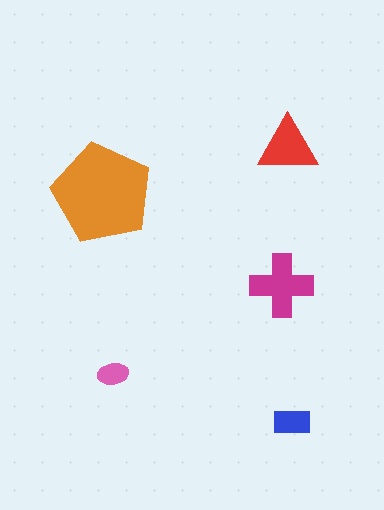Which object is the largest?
The orange pentagon.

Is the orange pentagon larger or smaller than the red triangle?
Larger.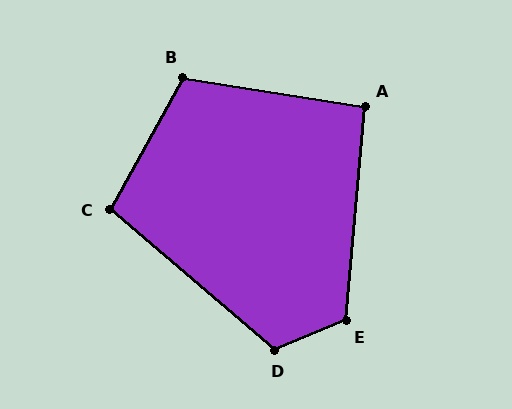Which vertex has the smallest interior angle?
A, at approximately 94 degrees.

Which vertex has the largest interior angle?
E, at approximately 118 degrees.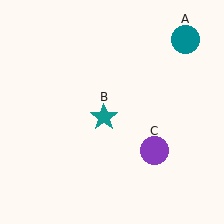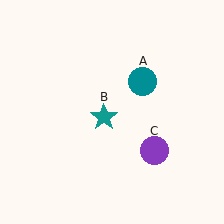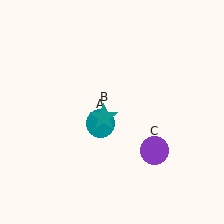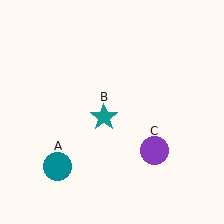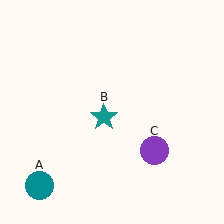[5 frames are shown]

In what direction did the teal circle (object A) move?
The teal circle (object A) moved down and to the left.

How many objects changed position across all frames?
1 object changed position: teal circle (object A).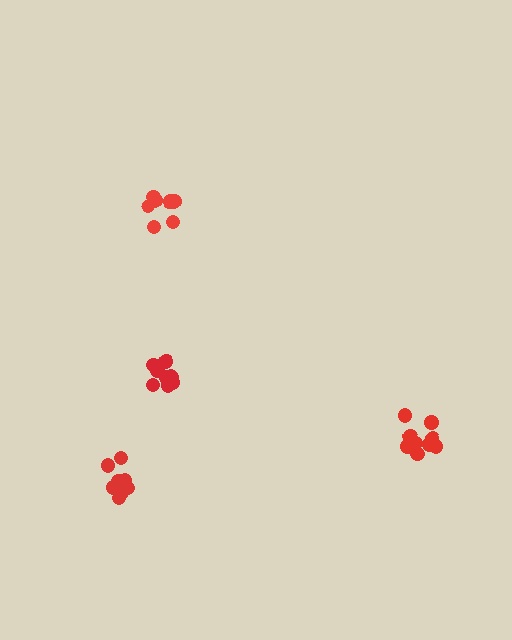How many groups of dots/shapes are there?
There are 4 groups.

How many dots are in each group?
Group 1: 9 dots, Group 2: 7 dots, Group 3: 10 dots, Group 4: 8 dots (34 total).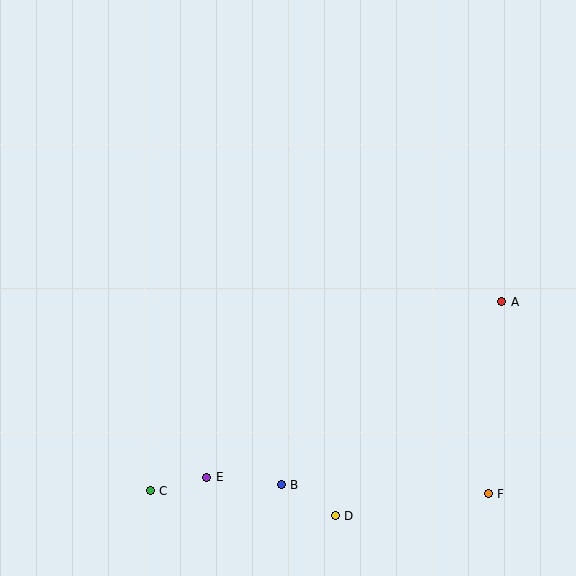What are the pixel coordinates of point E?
Point E is at (207, 478).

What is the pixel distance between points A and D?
The distance between A and D is 271 pixels.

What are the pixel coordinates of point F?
Point F is at (488, 494).